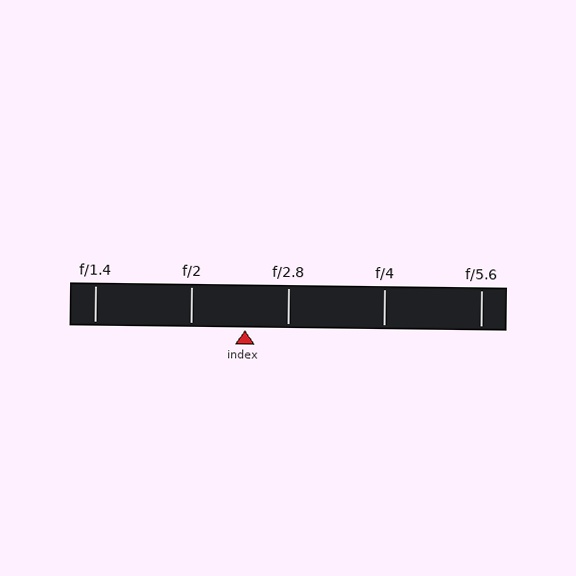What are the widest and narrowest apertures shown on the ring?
The widest aperture shown is f/1.4 and the narrowest is f/5.6.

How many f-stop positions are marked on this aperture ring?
There are 5 f-stop positions marked.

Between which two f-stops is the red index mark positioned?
The index mark is between f/2 and f/2.8.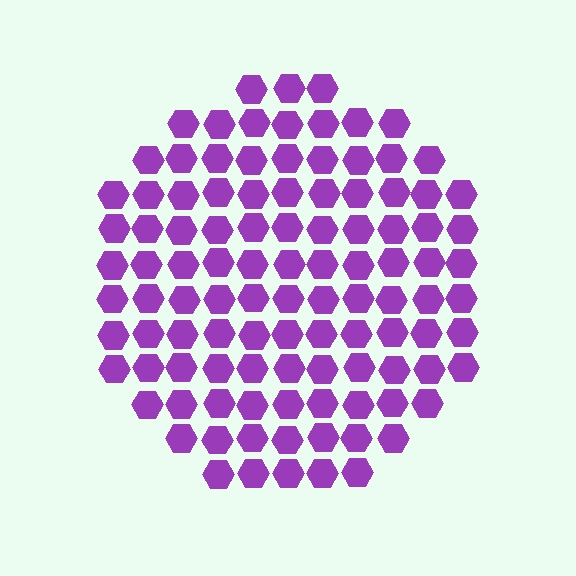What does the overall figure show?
The overall figure shows a circle.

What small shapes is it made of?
It is made of small hexagons.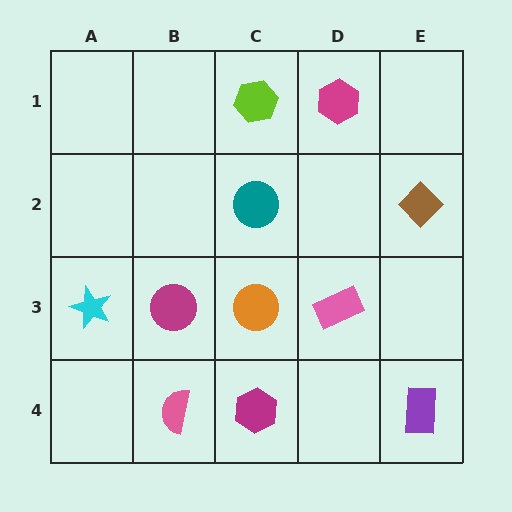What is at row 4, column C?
A magenta hexagon.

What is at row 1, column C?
A lime hexagon.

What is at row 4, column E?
A purple rectangle.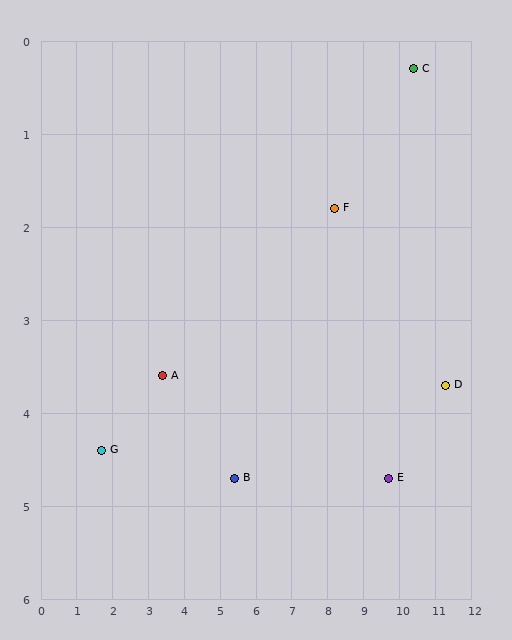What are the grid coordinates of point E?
Point E is at approximately (9.7, 4.7).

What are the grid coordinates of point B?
Point B is at approximately (5.4, 4.7).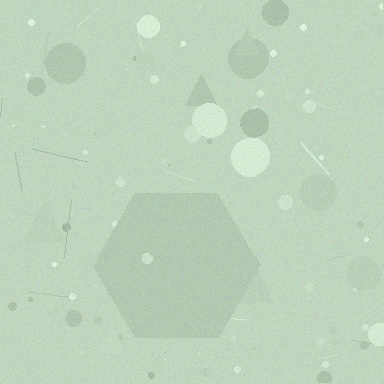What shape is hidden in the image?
A hexagon is hidden in the image.